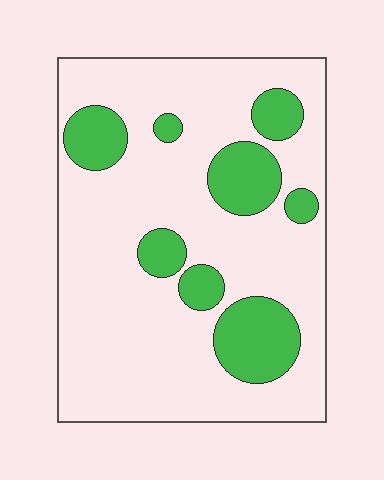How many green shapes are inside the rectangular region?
8.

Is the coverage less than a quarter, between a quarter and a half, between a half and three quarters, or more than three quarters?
Less than a quarter.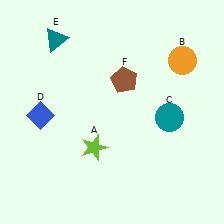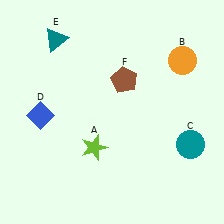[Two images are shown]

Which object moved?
The teal circle (C) moved down.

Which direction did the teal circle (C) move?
The teal circle (C) moved down.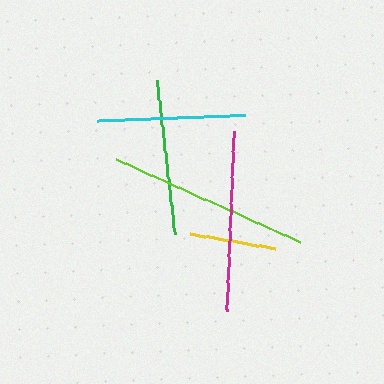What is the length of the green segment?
The green segment is approximately 154 pixels long.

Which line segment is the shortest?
The yellow line is the shortest at approximately 87 pixels.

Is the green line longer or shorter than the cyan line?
The green line is longer than the cyan line.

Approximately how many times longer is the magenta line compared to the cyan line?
The magenta line is approximately 1.2 times the length of the cyan line.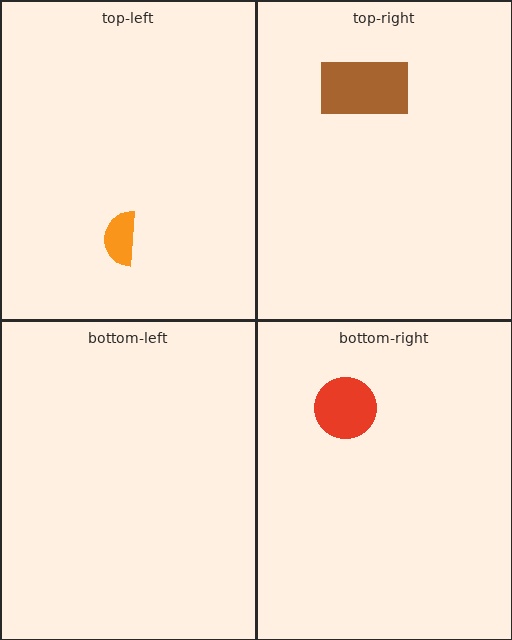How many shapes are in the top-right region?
1.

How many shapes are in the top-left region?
1.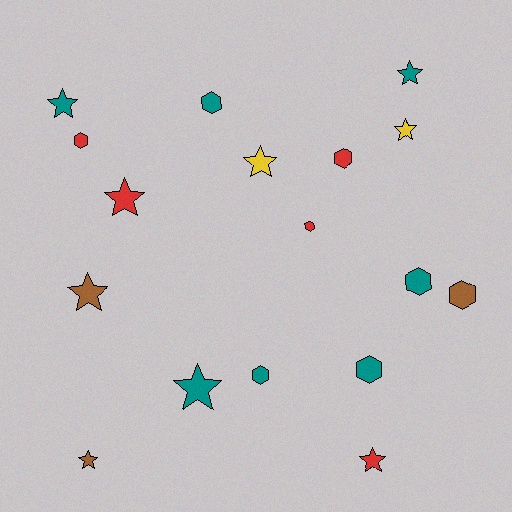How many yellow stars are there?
There are 2 yellow stars.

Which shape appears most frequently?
Star, with 9 objects.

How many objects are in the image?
There are 17 objects.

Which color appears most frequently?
Teal, with 7 objects.